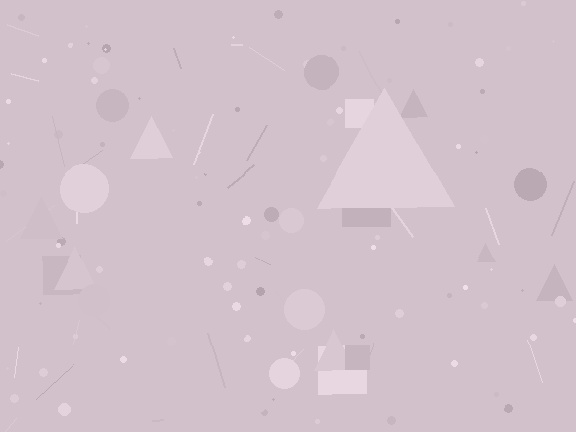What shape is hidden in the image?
A triangle is hidden in the image.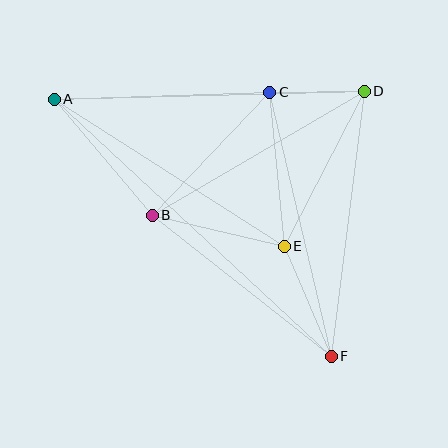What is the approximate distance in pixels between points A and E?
The distance between A and E is approximately 273 pixels.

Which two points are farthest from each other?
Points A and F are farthest from each other.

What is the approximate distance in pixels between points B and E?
The distance between B and E is approximately 136 pixels.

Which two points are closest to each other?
Points C and D are closest to each other.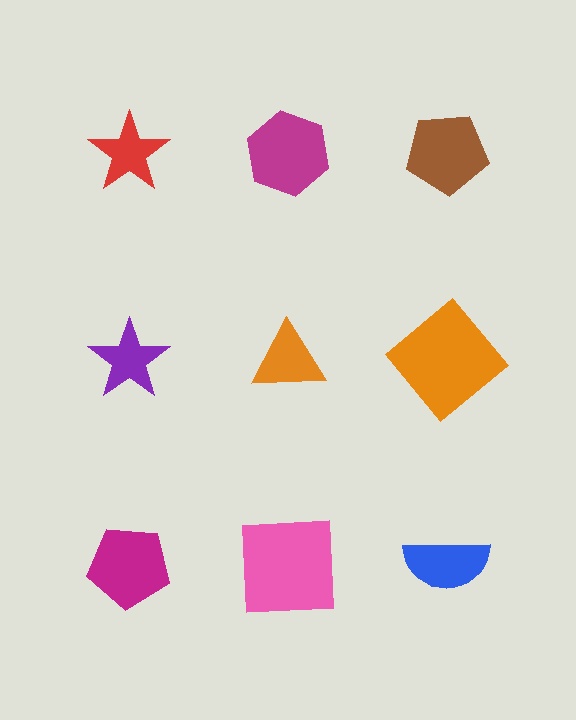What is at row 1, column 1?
A red star.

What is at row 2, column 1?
A purple star.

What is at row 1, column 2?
A magenta hexagon.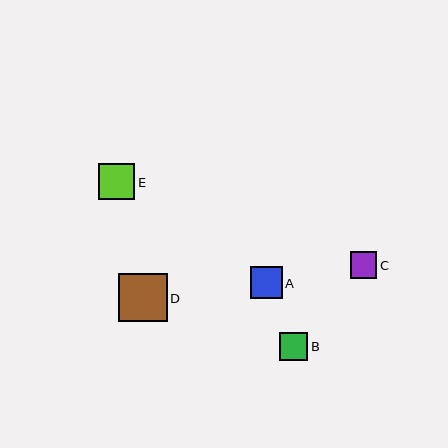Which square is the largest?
Square D is the largest with a size of approximately 49 pixels.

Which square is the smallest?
Square C is the smallest with a size of approximately 27 pixels.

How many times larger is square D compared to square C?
Square D is approximately 1.8 times the size of square C.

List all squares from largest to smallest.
From largest to smallest: D, E, A, B, C.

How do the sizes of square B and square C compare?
Square B and square C are approximately the same size.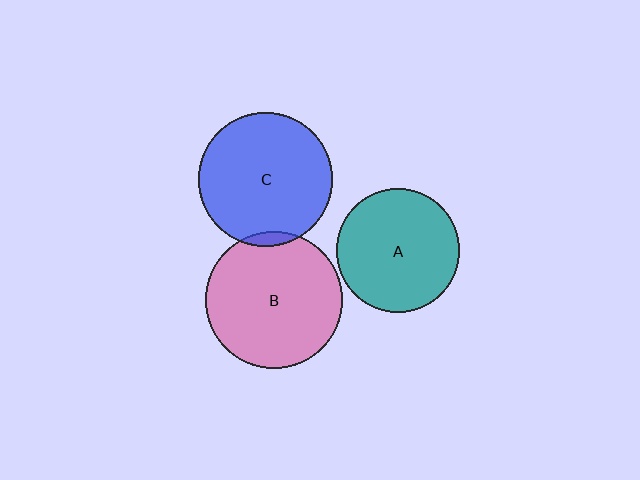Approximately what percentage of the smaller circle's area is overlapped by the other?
Approximately 5%.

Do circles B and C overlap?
Yes.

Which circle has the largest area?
Circle B (pink).